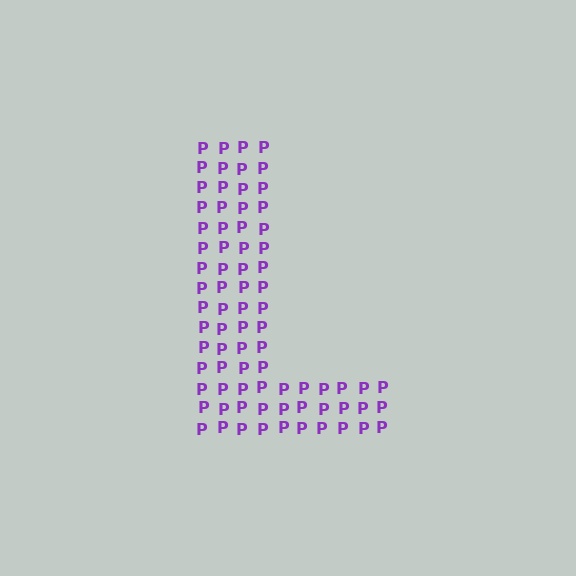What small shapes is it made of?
It is made of small letter P's.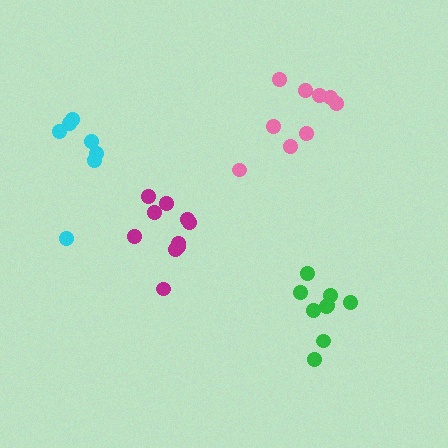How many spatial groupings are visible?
There are 4 spatial groupings.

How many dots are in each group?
Group 1: 10 dots, Group 2: 9 dots, Group 3: 7 dots, Group 4: 9 dots (35 total).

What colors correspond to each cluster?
The clusters are colored: magenta, pink, cyan, green.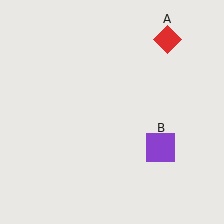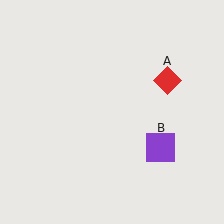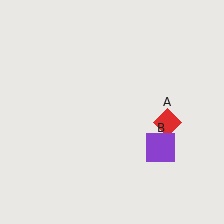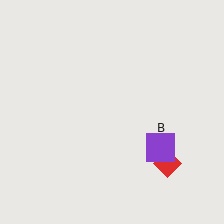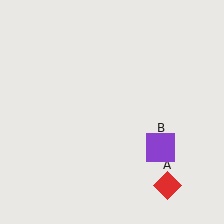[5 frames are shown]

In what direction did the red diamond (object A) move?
The red diamond (object A) moved down.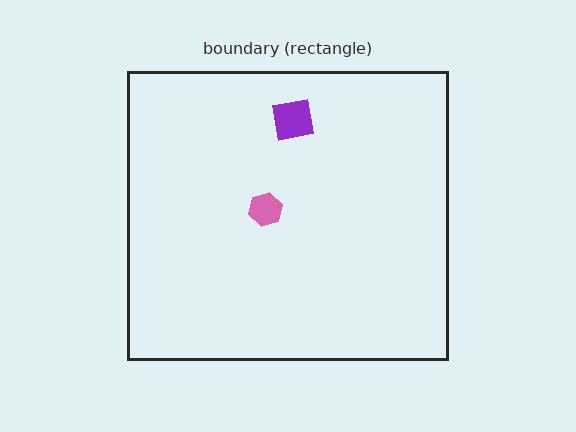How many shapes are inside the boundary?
2 inside, 0 outside.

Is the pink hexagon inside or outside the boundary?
Inside.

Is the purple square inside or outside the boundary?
Inside.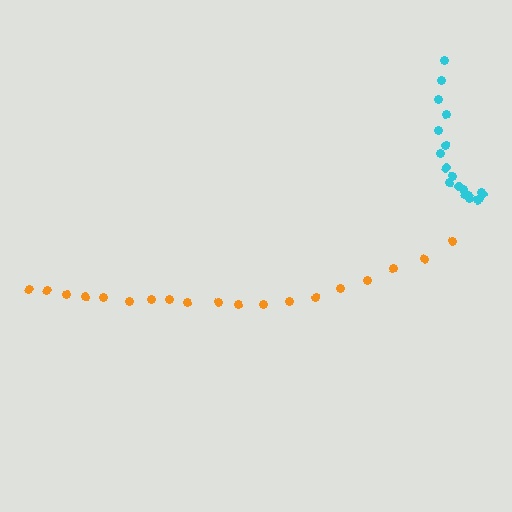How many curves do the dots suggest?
There are 2 distinct paths.